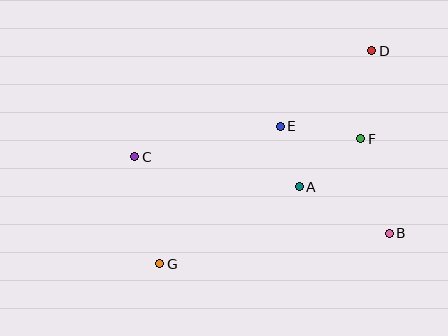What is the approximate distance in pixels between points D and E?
The distance between D and E is approximately 118 pixels.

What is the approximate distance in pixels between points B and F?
The distance between B and F is approximately 99 pixels.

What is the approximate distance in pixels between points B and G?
The distance between B and G is approximately 231 pixels.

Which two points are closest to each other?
Points A and E are closest to each other.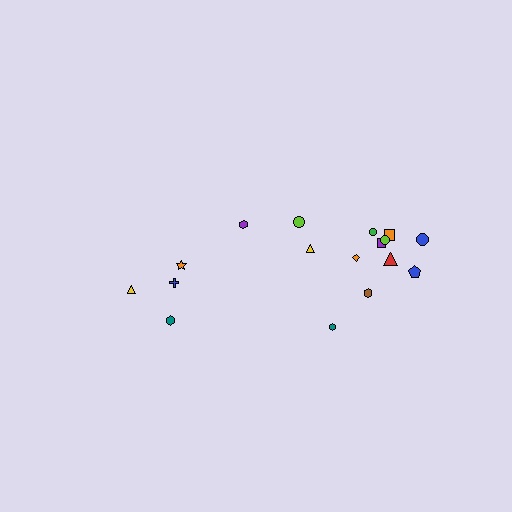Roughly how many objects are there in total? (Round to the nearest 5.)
Roughly 15 objects in total.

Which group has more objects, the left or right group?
The right group.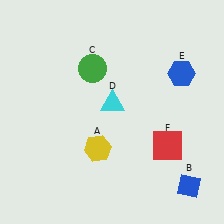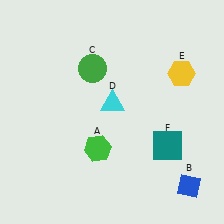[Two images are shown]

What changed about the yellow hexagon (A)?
In Image 1, A is yellow. In Image 2, it changed to green.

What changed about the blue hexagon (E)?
In Image 1, E is blue. In Image 2, it changed to yellow.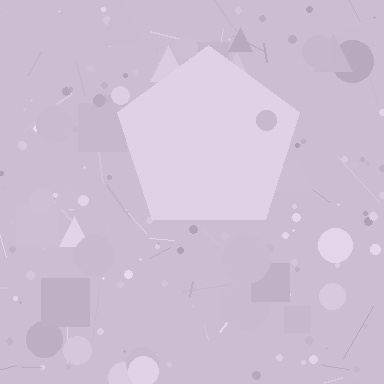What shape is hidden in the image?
A pentagon is hidden in the image.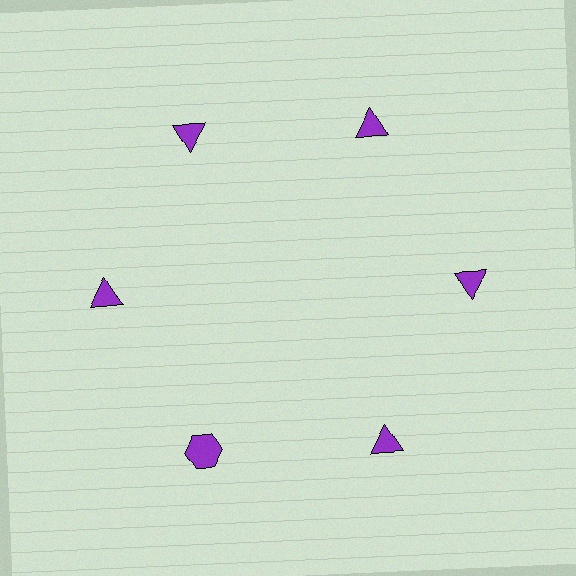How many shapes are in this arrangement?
There are 6 shapes arranged in a ring pattern.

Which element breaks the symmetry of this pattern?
The purple hexagon at roughly the 7 o'clock position breaks the symmetry. All other shapes are purple triangles.